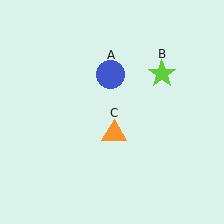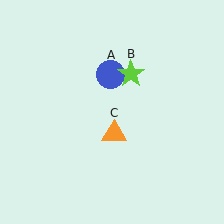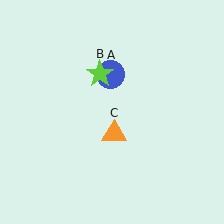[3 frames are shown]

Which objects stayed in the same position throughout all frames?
Blue circle (object A) and orange triangle (object C) remained stationary.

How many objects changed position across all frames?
1 object changed position: lime star (object B).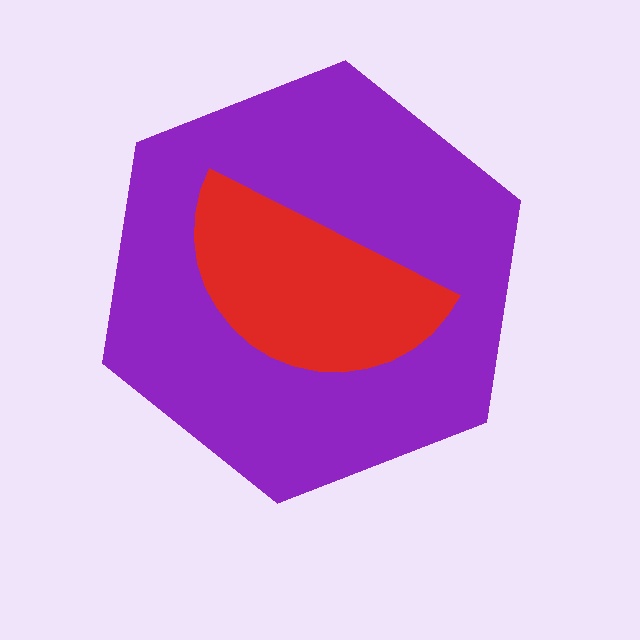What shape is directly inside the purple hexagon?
The red semicircle.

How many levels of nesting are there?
2.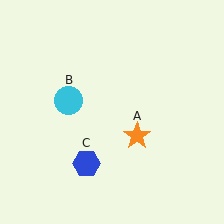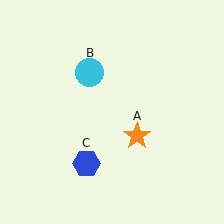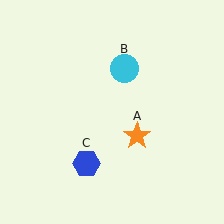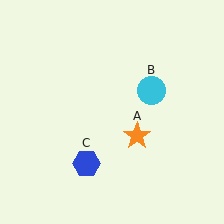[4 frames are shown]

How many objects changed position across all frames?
1 object changed position: cyan circle (object B).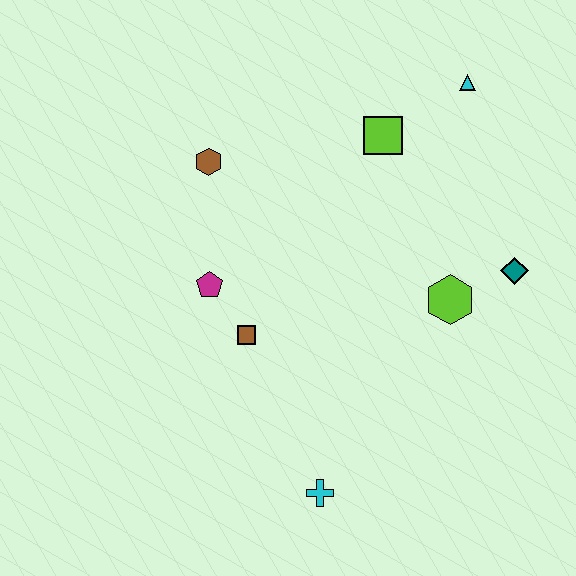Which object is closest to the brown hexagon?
The magenta pentagon is closest to the brown hexagon.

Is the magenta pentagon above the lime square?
No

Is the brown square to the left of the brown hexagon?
No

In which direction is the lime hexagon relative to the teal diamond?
The lime hexagon is to the left of the teal diamond.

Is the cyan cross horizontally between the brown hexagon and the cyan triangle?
Yes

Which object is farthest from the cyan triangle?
The cyan cross is farthest from the cyan triangle.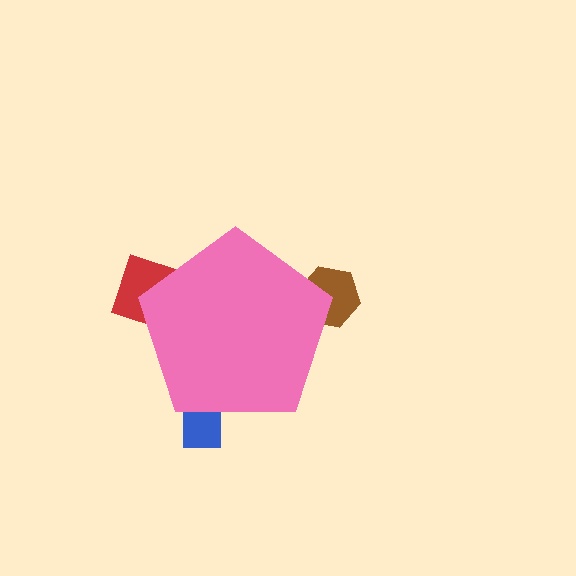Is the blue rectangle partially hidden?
Yes, the blue rectangle is partially hidden behind the pink pentagon.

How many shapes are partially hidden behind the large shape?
3 shapes are partially hidden.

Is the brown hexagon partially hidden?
Yes, the brown hexagon is partially hidden behind the pink pentagon.